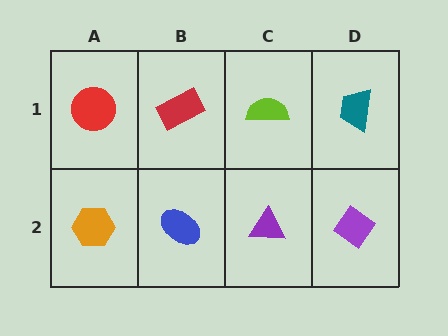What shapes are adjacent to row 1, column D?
A purple diamond (row 2, column D), a lime semicircle (row 1, column C).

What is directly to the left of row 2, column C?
A blue ellipse.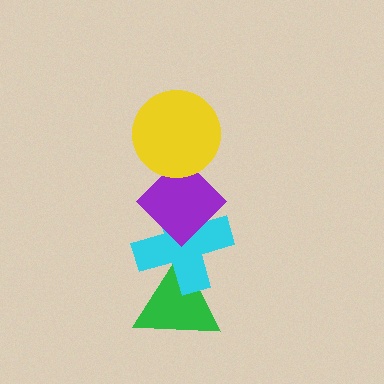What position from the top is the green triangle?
The green triangle is 4th from the top.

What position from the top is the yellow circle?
The yellow circle is 1st from the top.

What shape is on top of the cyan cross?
The purple diamond is on top of the cyan cross.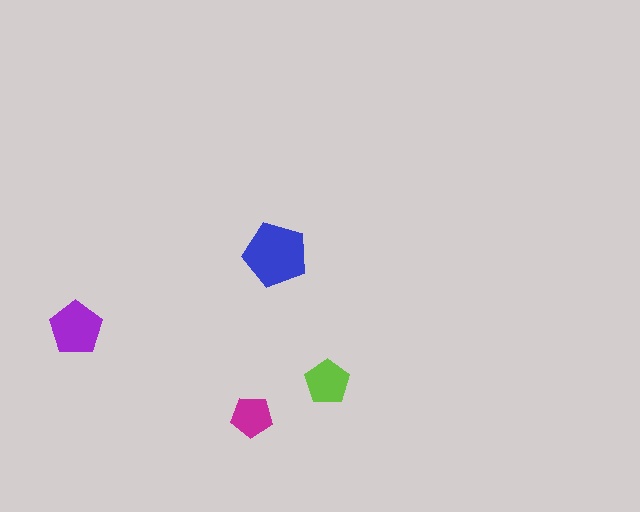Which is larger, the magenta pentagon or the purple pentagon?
The purple one.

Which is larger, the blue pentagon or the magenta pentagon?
The blue one.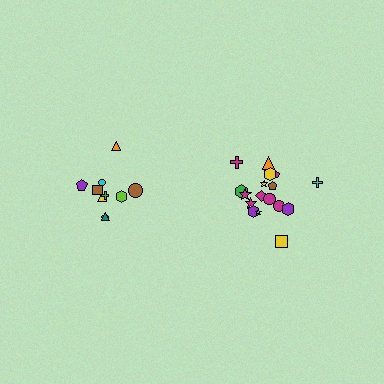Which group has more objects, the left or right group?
The right group.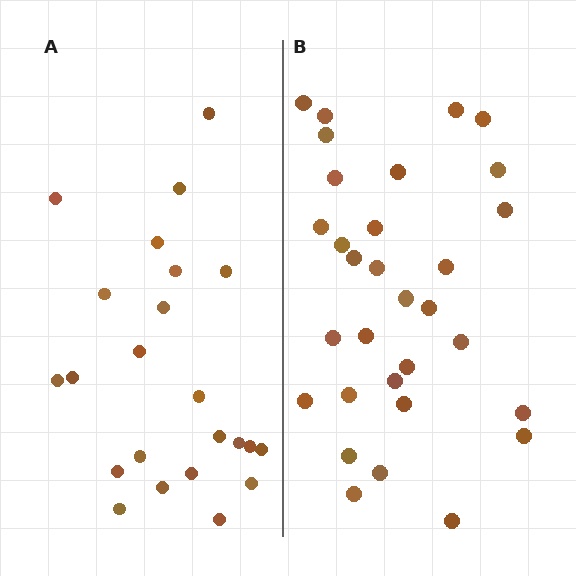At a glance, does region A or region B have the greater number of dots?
Region B (the right region) has more dots.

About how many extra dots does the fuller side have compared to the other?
Region B has roughly 8 or so more dots than region A.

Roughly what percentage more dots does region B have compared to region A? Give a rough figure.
About 35% more.